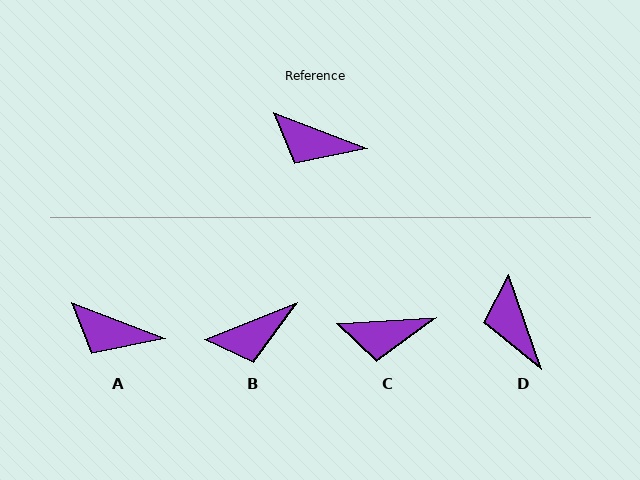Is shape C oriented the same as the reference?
No, it is off by about 25 degrees.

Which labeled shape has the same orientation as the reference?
A.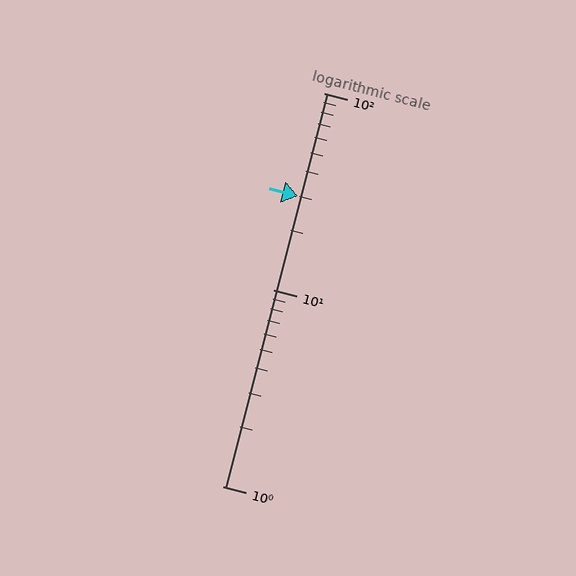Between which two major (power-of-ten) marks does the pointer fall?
The pointer is between 10 and 100.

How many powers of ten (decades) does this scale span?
The scale spans 2 decades, from 1 to 100.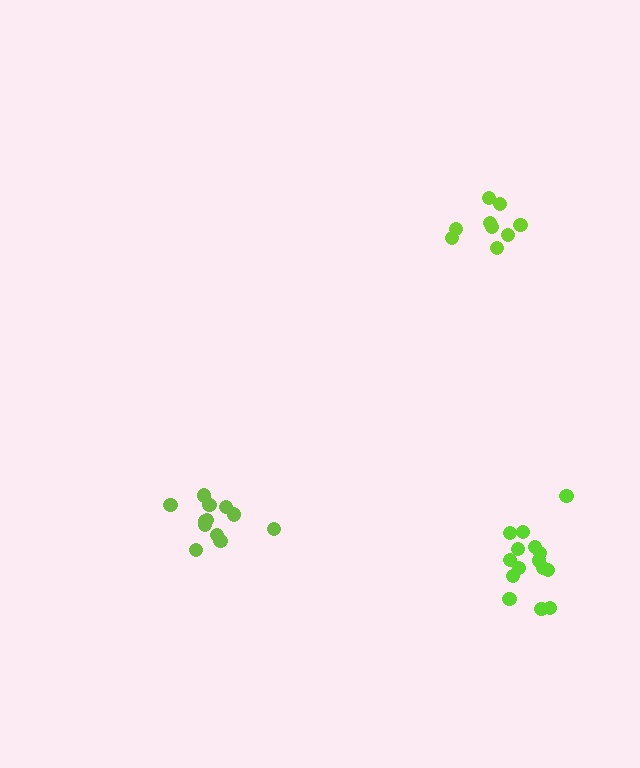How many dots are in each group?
Group 1: 15 dots, Group 2: 9 dots, Group 3: 12 dots (36 total).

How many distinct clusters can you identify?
There are 3 distinct clusters.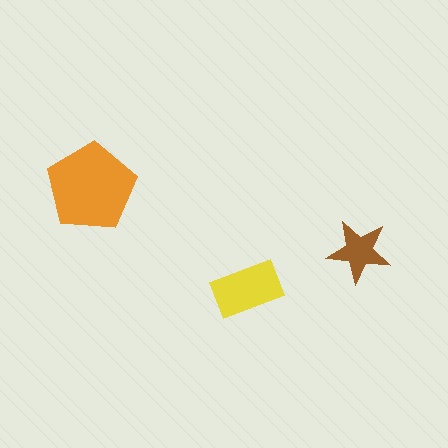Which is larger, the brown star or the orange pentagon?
The orange pentagon.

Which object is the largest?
The orange pentagon.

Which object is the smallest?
The brown star.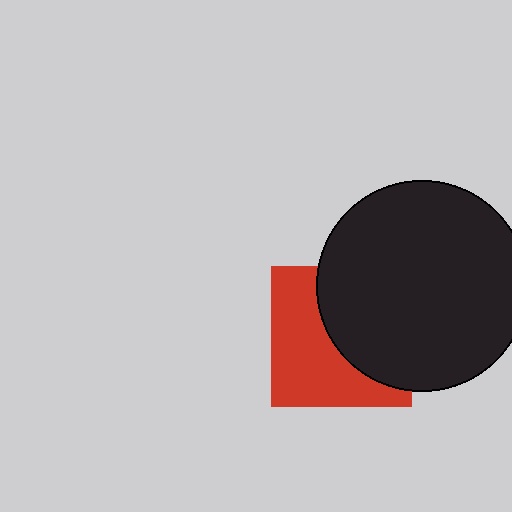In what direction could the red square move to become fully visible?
The red square could move left. That would shift it out from behind the black circle entirely.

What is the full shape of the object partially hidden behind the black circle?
The partially hidden object is a red square.